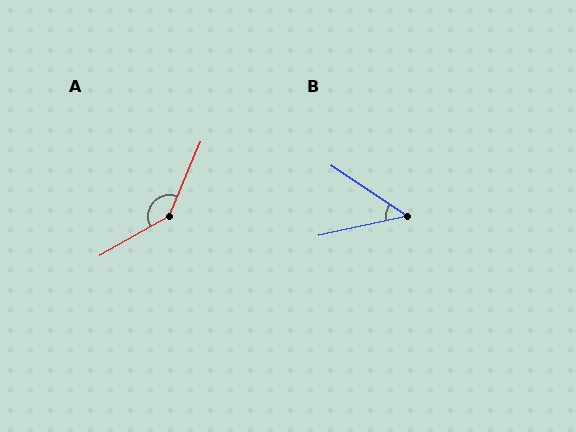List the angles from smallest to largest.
B (46°), A (142°).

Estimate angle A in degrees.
Approximately 142 degrees.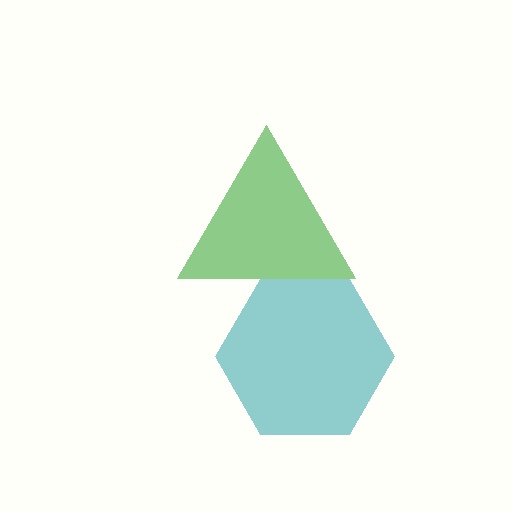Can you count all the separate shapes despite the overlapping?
Yes, there are 2 separate shapes.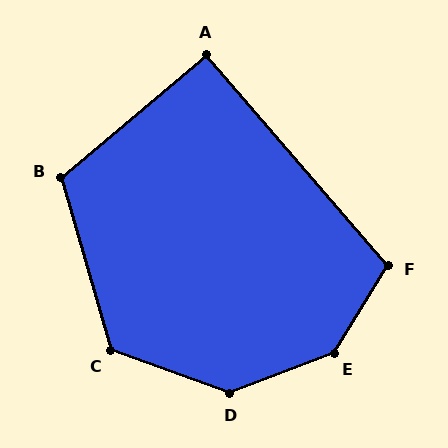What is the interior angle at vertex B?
Approximately 114 degrees (obtuse).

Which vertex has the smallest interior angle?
A, at approximately 91 degrees.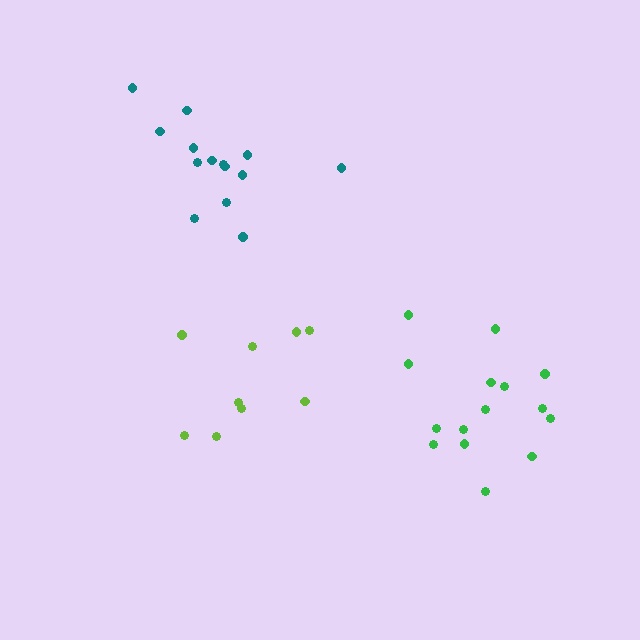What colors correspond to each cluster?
The clusters are colored: green, teal, lime.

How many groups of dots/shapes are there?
There are 3 groups.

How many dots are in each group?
Group 1: 15 dots, Group 2: 14 dots, Group 3: 9 dots (38 total).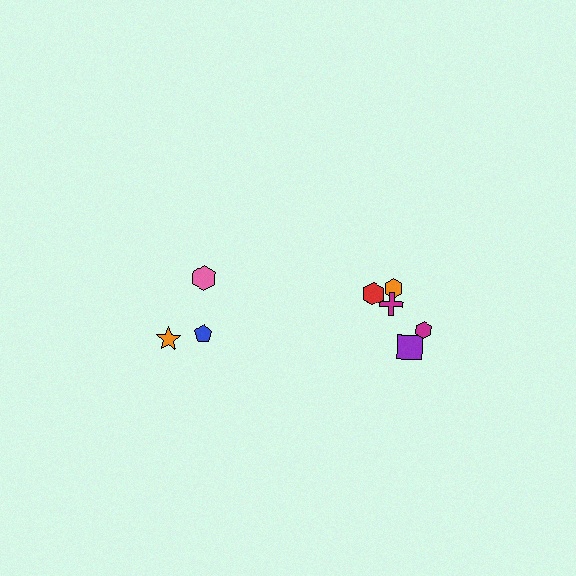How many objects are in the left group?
There are 3 objects.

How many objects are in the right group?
There are 5 objects.